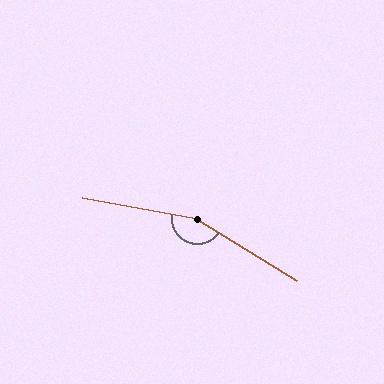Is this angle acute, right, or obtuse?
It is obtuse.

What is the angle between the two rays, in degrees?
Approximately 158 degrees.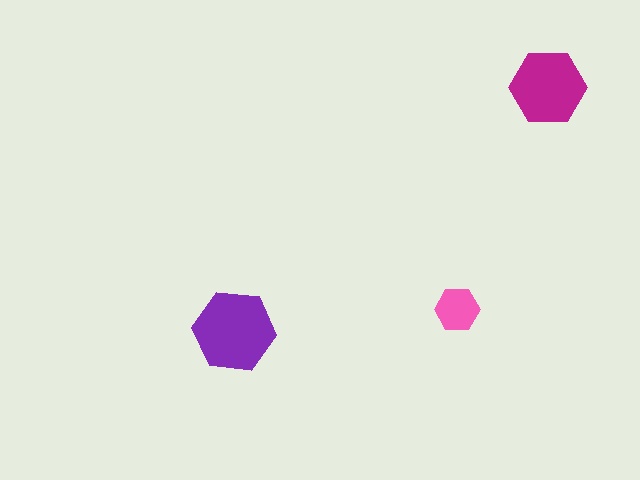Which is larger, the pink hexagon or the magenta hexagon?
The magenta one.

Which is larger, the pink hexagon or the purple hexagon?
The purple one.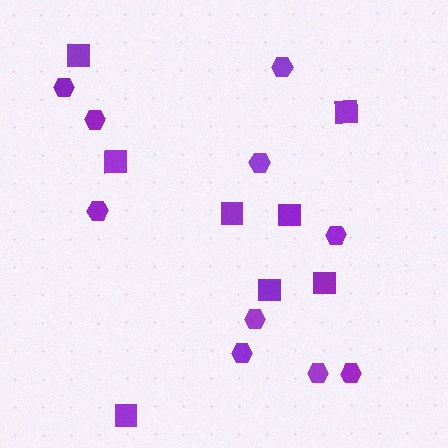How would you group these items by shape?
There are 2 groups: one group of hexagons (10) and one group of squares (8).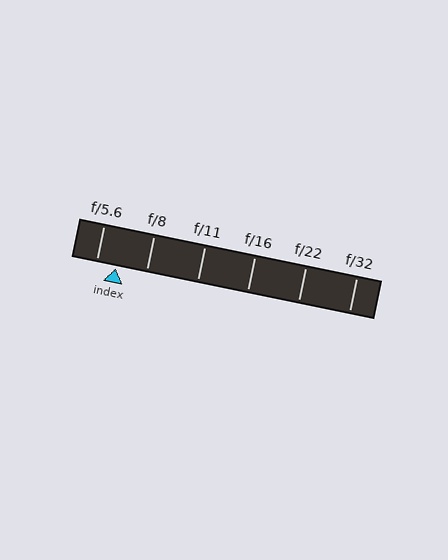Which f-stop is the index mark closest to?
The index mark is closest to f/5.6.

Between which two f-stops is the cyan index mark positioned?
The index mark is between f/5.6 and f/8.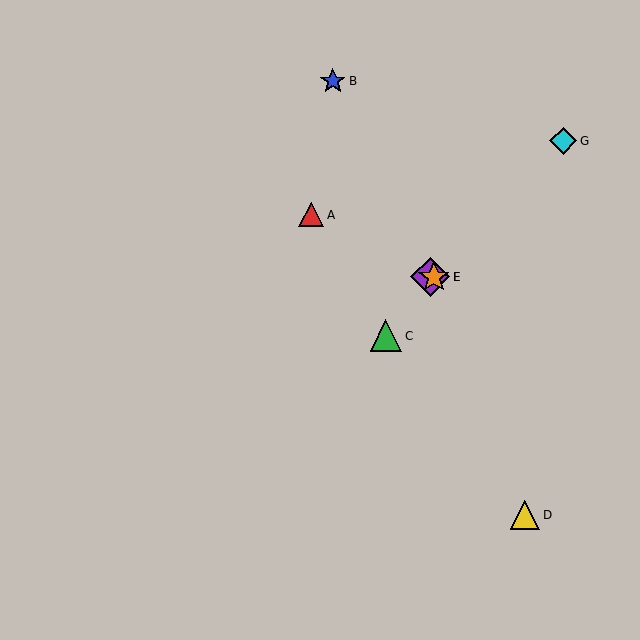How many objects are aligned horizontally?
2 objects (E, F) are aligned horizontally.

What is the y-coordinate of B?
Object B is at y≈81.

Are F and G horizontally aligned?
No, F is at y≈277 and G is at y≈141.